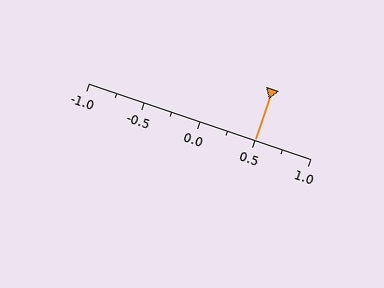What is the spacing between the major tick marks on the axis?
The major ticks are spaced 0.5 apart.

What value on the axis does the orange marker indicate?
The marker indicates approximately 0.5.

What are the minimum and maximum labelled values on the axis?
The axis runs from -1.0 to 1.0.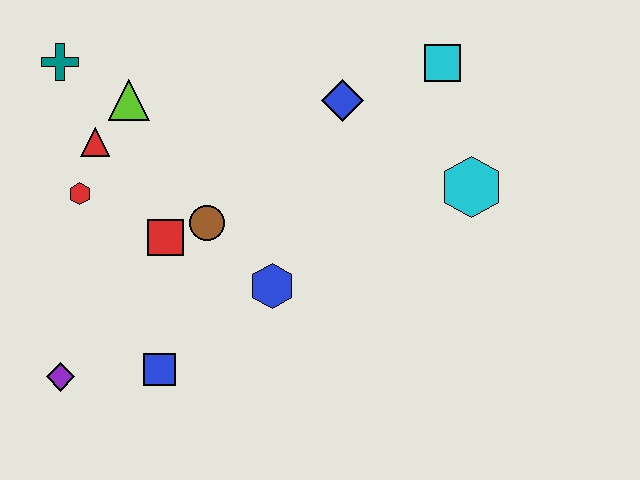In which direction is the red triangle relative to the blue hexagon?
The red triangle is to the left of the blue hexagon.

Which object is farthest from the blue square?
The cyan square is farthest from the blue square.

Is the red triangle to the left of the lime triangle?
Yes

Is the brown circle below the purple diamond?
No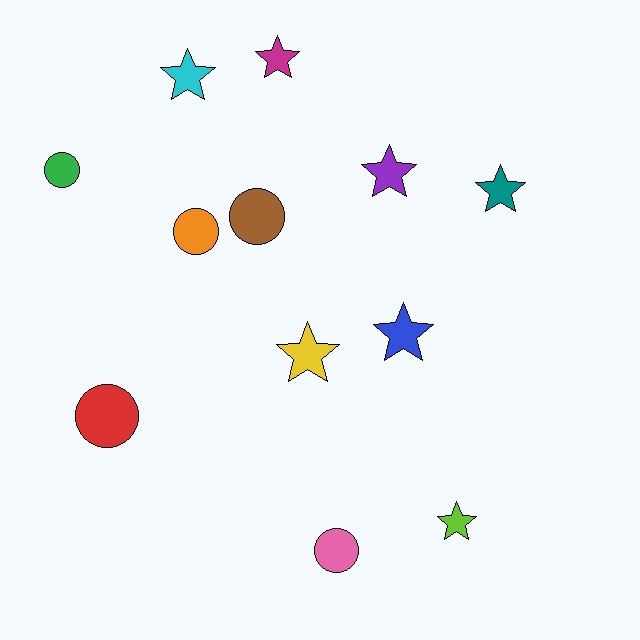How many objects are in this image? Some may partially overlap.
There are 12 objects.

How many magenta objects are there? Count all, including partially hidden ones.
There is 1 magenta object.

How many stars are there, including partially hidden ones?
There are 7 stars.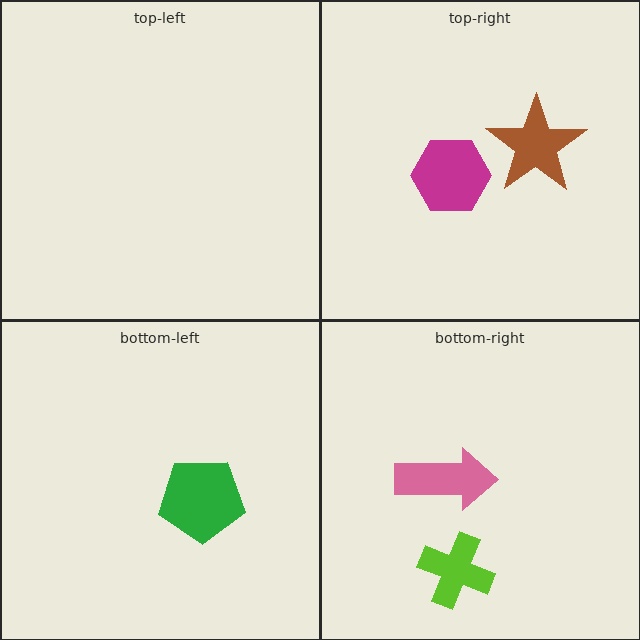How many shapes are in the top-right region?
2.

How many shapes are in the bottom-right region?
2.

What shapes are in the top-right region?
The brown star, the magenta hexagon.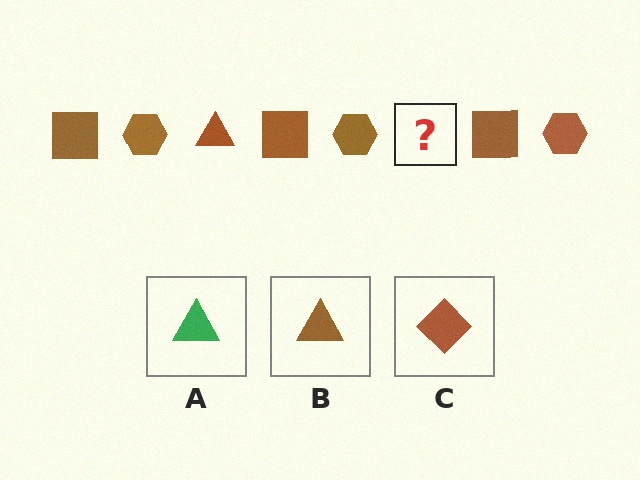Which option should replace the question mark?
Option B.